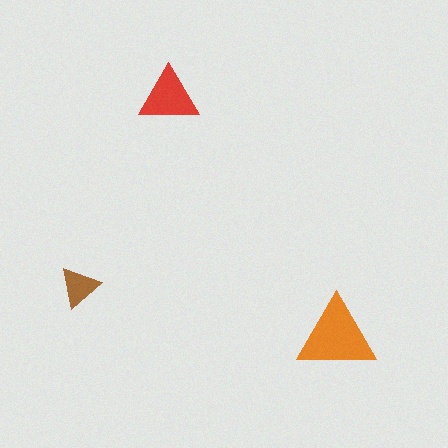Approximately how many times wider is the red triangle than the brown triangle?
About 1.5 times wider.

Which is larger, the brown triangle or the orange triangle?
The orange one.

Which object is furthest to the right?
The orange triangle is rightmost.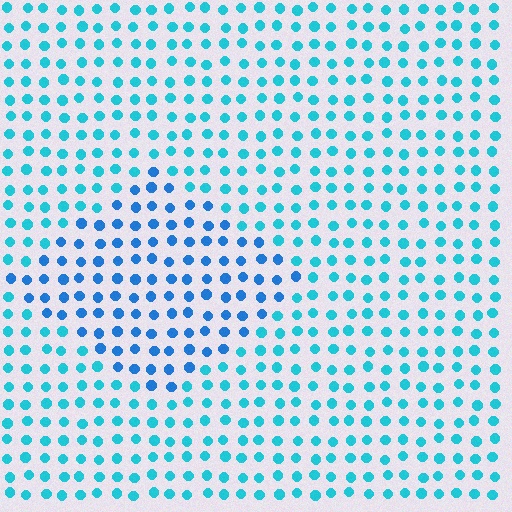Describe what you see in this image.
The image is filled with small cyan elements in a uniform arrangement. A diamond-shaped region is visible where the elements are tinted to a slightly different hue, forming a subtle color boundary.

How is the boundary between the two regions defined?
The boundary is defined purely by a slight shift in hue (about 26 degrees). Spacing, size, and orientation are identical on both sides.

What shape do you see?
I see a diamond.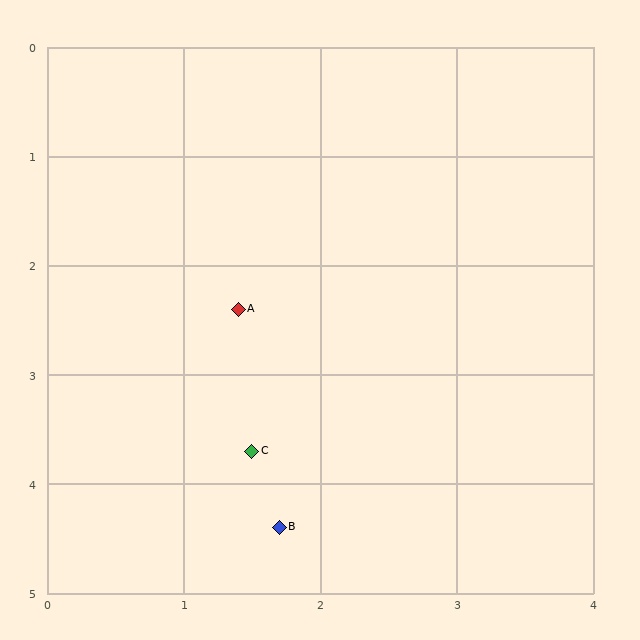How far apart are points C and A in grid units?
Points C and A are about 1.3 grid units apart.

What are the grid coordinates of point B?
Point B is at approximately (1.7, 4.4).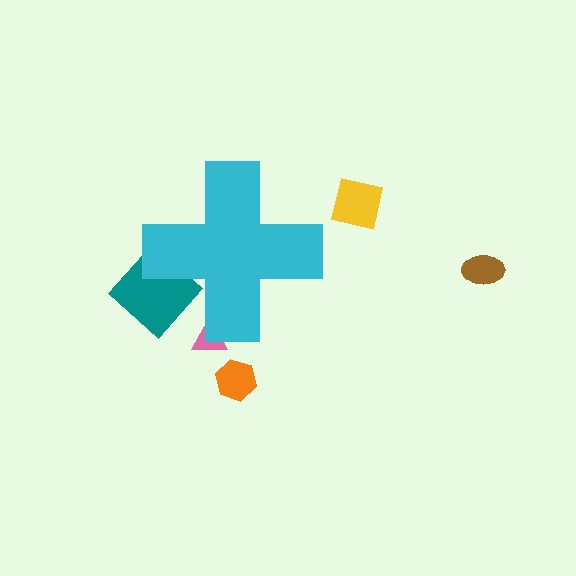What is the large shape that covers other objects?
A cyan cross.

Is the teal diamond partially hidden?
Yes, the teal diamond is partially hidden behind the cyan cross.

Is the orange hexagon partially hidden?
No, the orange hexagon is fully visible.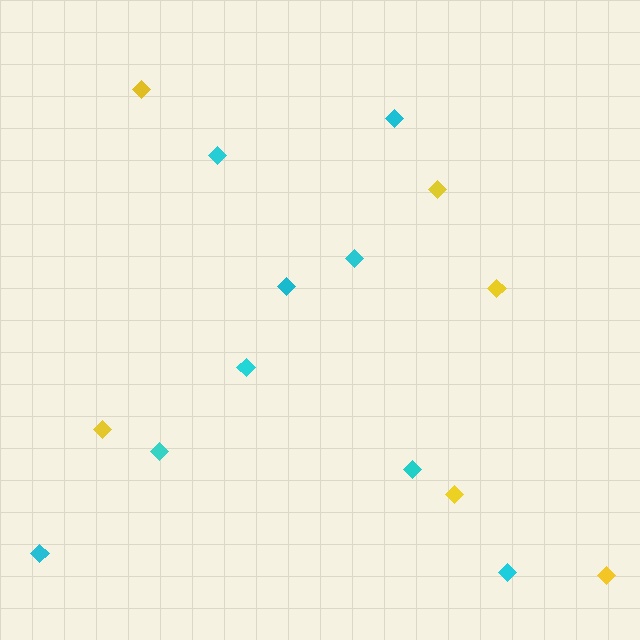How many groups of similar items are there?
There are 2 groups: one group of cyan diamonds (9) and one group of yellow diamonds (6).